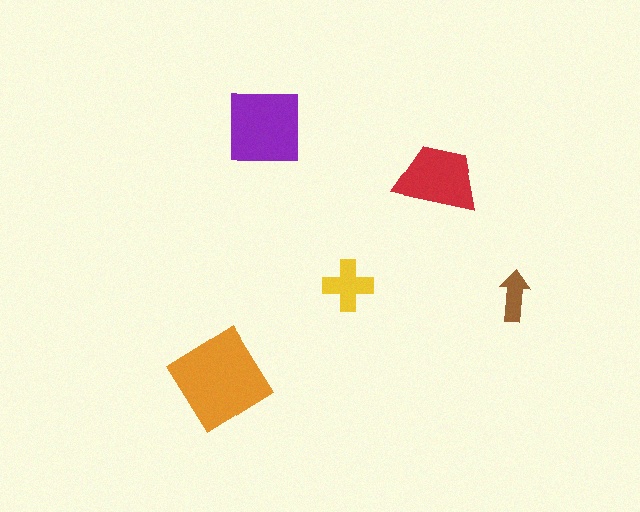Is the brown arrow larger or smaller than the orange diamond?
Smaller.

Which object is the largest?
The orange diamond.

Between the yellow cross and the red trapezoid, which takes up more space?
The red trapezoid.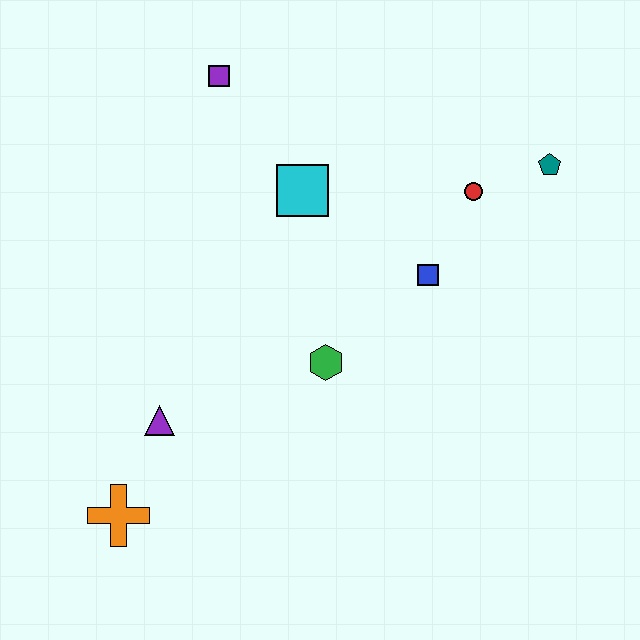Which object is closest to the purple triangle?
The orange cross is closest to the purple triangle.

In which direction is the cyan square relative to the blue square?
The cyan square is to the left of the blue square.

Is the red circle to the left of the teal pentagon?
Yes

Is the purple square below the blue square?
No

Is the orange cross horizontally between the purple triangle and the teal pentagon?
No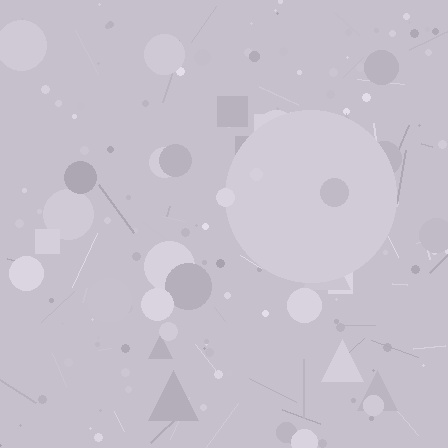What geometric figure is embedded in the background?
A circle is embedded in the background.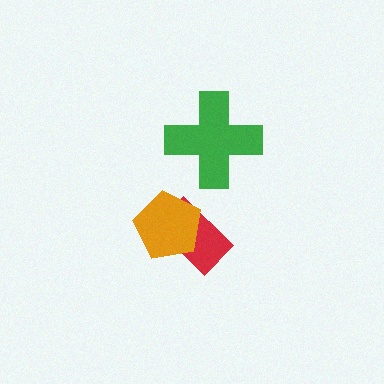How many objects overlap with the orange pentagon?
1 object overlaps with the orange pentagon.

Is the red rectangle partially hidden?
Yes, it is partially covered by another shape.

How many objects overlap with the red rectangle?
1 object overlaps with the red rectangle.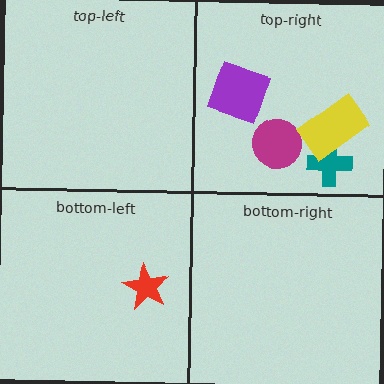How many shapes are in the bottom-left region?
1.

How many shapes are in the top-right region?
4.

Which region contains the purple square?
The top-right region.